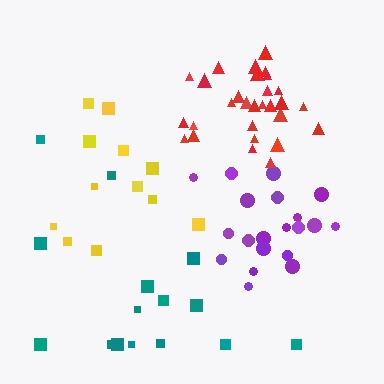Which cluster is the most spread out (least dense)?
Teal.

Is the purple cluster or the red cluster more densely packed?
Red.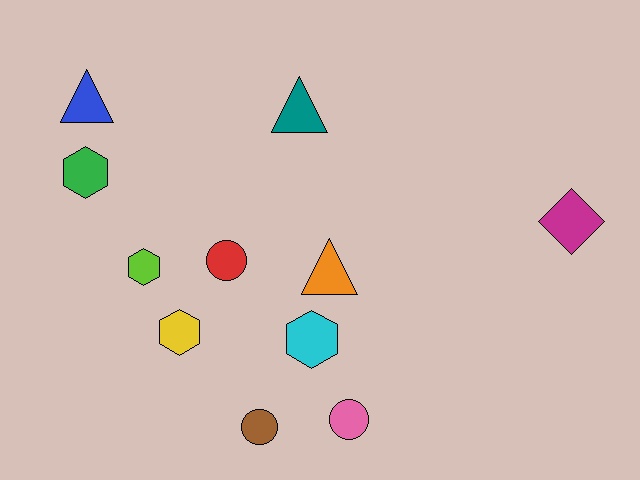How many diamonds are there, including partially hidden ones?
There is 1 diamond.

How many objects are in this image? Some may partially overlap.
There are 11 objects.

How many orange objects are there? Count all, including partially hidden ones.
There is 1 orange object.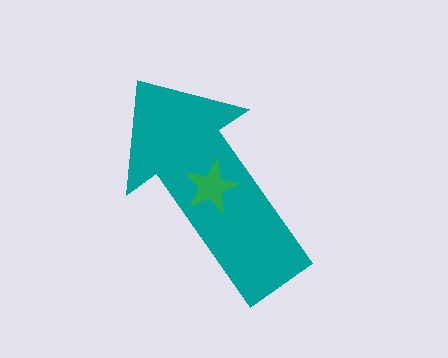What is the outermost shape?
The teal arrow.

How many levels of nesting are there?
2.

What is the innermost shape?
The green star.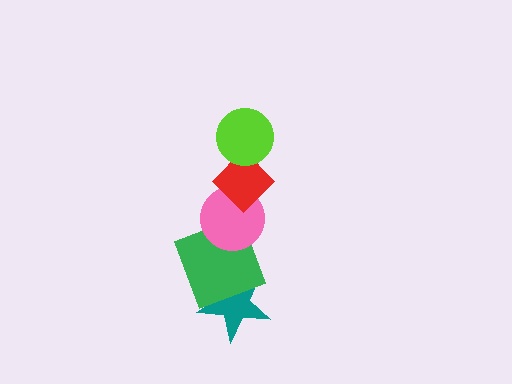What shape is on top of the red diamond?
The lime circle is on top of the red diamond.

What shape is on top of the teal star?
The green square is on top of the teal star.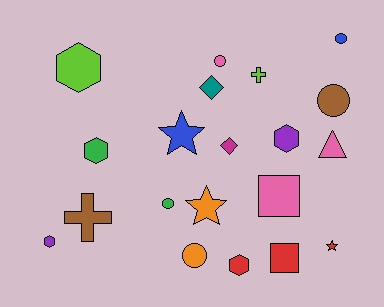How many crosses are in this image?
There are 2 crosses.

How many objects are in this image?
There are 20 objects.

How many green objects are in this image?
There are 2 green objects.